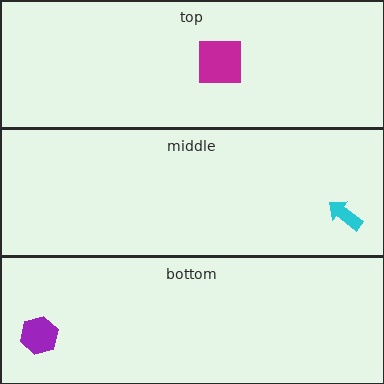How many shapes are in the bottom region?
1.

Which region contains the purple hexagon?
The bottom region.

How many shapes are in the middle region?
1.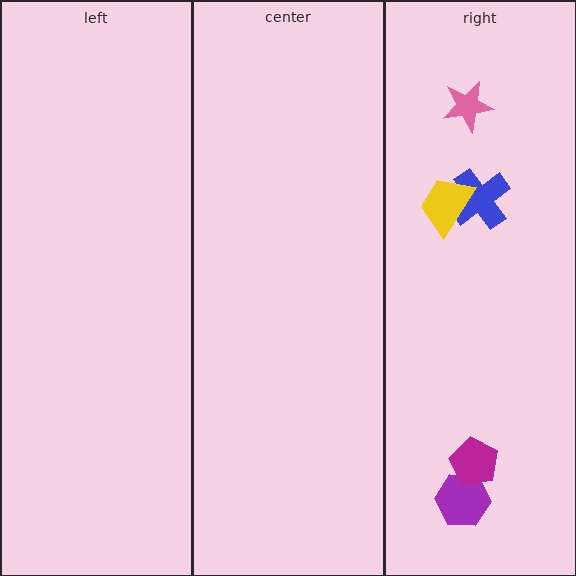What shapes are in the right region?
The purple hexagon, the pink star, the blue cross, the magenta pentagon, the yellow trapezoid.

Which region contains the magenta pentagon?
The right region.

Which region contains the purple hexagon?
The right region.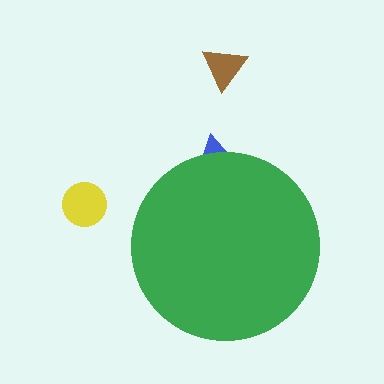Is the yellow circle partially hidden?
No, the yellow circle is fully visible.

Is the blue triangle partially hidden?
Yes, the blue triangle is partially hidden behind the green circle.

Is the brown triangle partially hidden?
No, the brown triangle is fully visible.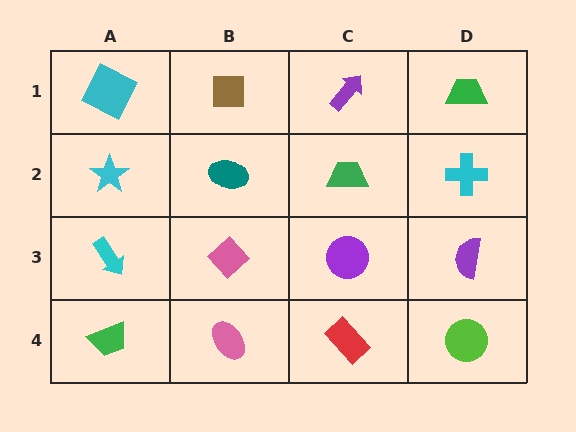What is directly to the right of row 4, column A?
A pink ellipse.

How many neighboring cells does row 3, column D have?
3.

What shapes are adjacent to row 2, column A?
A cyan square (row 1, column A), a cyan arrow (row 3, column A), a teal ellipse (row 2, column B).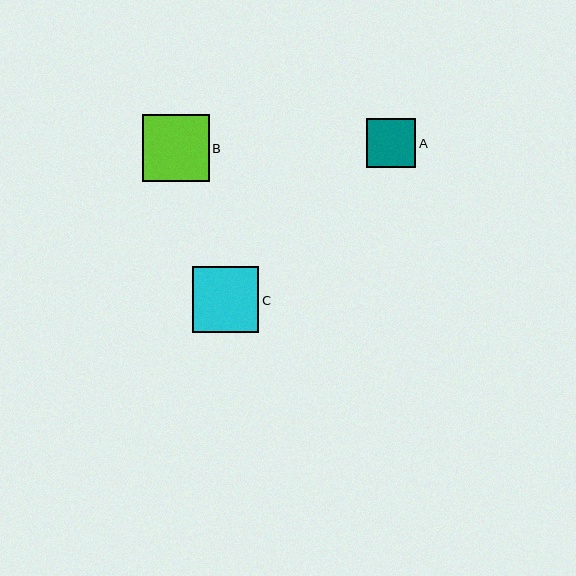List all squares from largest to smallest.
From largest to smallest: B, C, A.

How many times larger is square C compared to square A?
Square C is approximately 1.3 times the size of square A.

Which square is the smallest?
Square A is the smallest with a size of approximately 50 pixels.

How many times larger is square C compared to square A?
Square C is approximately 1.3 times the size of square A.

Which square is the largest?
Square B is the largest with a size of approximately 67 pixels.